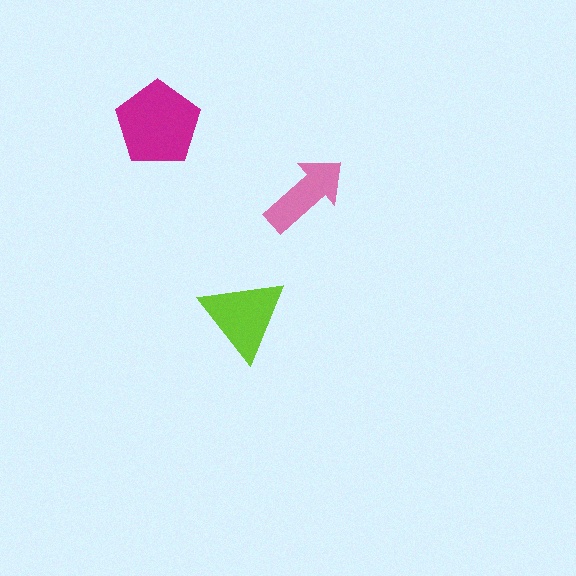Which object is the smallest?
The pink arrow.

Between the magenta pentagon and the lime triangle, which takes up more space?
The magenta pentagon.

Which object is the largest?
The magenta pentagon.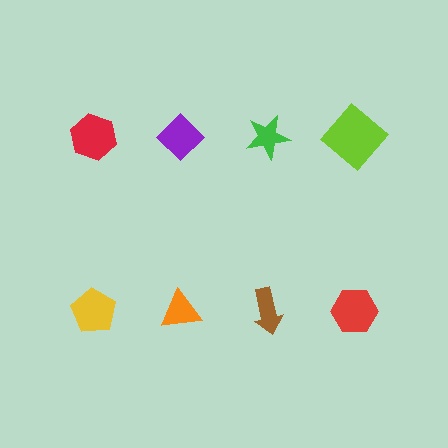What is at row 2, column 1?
A yellow pentagon.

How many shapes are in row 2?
4 shapes.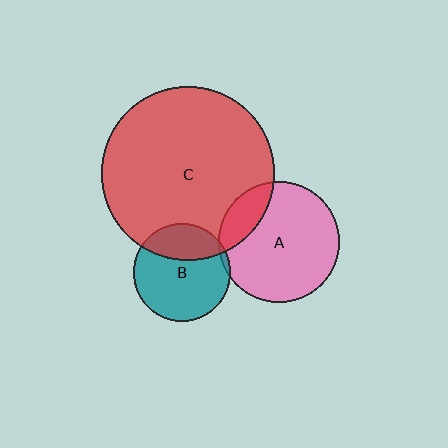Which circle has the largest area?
Circle C (red).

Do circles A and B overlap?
Yes.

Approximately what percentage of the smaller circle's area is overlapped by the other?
Approximately 5%.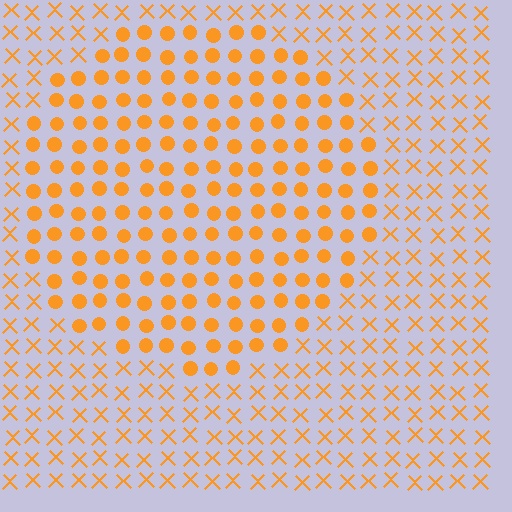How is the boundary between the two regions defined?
The boundary is defined by a change in element shape: circles inside vs. X marks outside. All elements share the same color and spacing.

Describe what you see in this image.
The image is filled with small orange elements arranged in a uniform grid. A circle-shaped region contains circles, while the surrounding area contains X marks. The boundary is defined purely by the change in element shape.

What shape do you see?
I see a circle.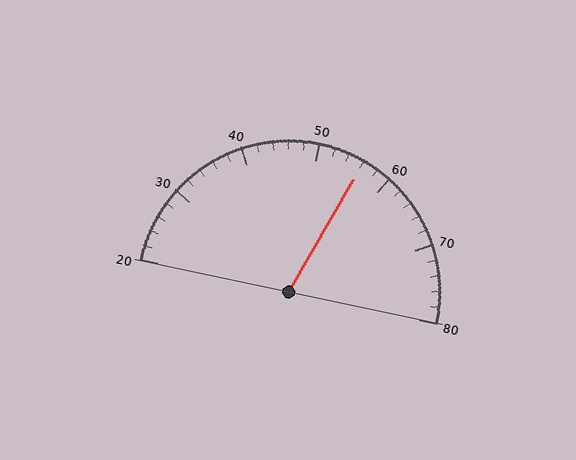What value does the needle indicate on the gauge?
The needle indicates approximately 56.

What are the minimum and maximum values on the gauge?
The gauge ranges from 20 to 80.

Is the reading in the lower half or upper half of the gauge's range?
The reading is in the upper half of the range (20 to 80).